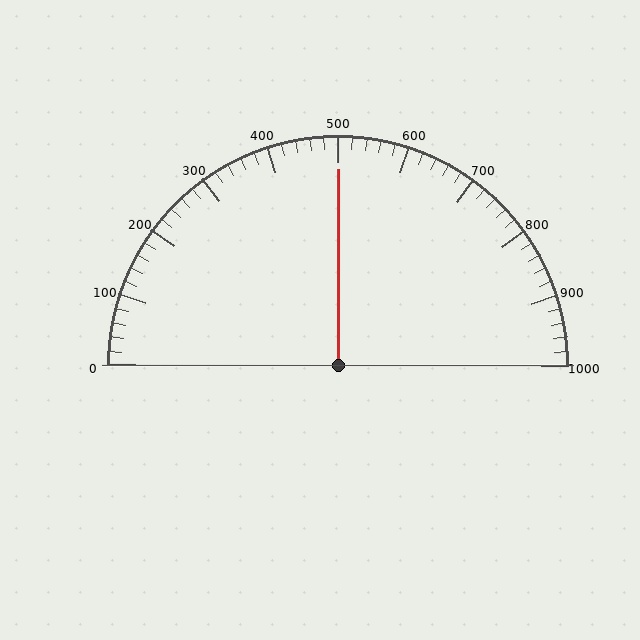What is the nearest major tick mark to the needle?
The nearest major tick mark is 500.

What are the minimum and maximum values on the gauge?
The gauge ranges from 0 to 1000.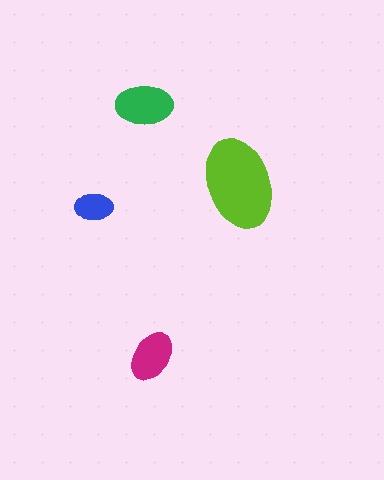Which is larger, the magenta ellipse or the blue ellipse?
The magenta one.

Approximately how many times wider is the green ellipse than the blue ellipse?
About 1.5 times wider.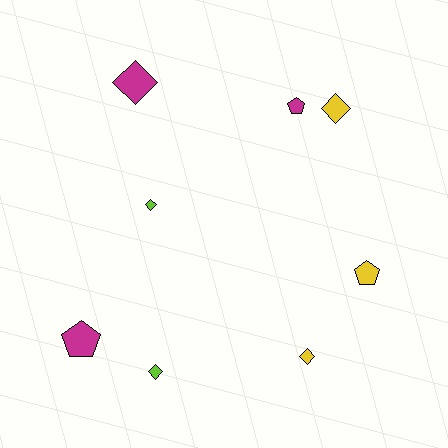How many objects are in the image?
There are 8 objects.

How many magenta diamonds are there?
There is 1 magenta diamond.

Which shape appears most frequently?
Diamond, with 5 objects.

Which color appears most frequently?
Magenta, with 3 objects.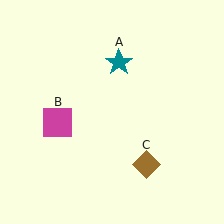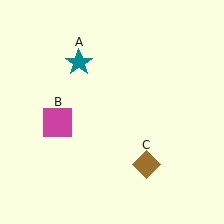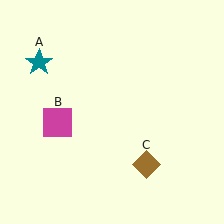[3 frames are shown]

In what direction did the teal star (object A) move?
The teal star (object A) moved left.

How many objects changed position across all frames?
1 object changed position: teal star (object A).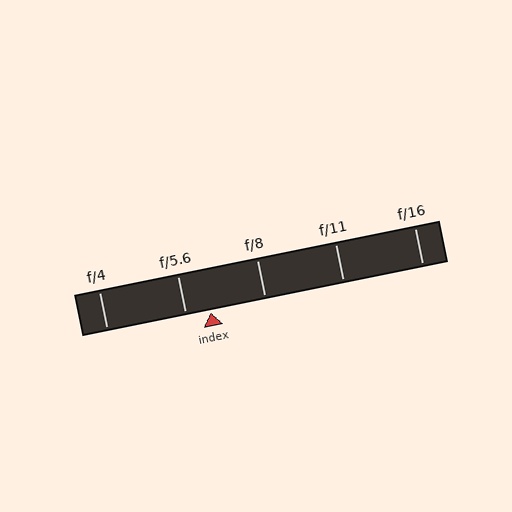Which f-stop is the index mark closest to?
The index mark is closest to f/5.6.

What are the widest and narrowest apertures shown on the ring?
The widest aperture shown is f/4 and the narrowest is f/16.